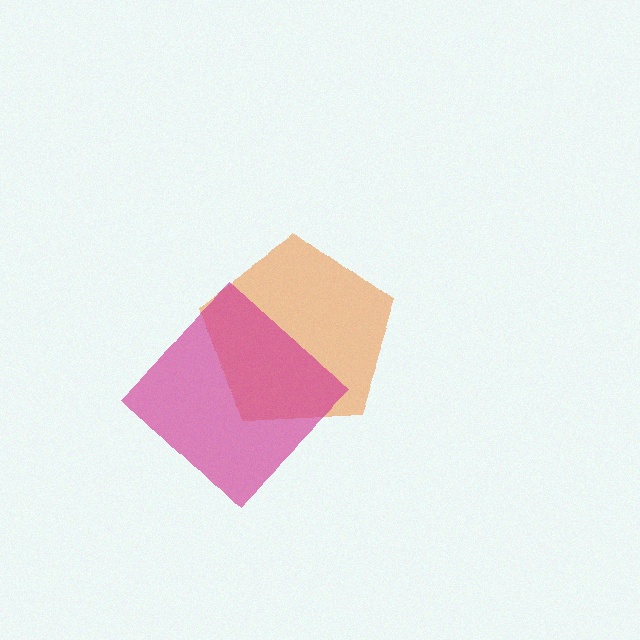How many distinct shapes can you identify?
There are 2 distinct shapes: an orange pentagon, a magenta diamond.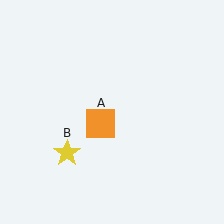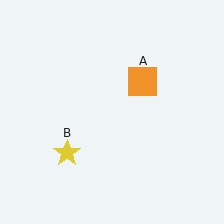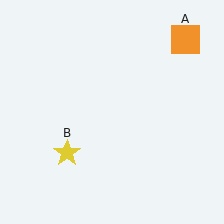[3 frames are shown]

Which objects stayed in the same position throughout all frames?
Yellow star (object B) remained stationary.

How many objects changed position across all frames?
1 object changed position: orange square (object A).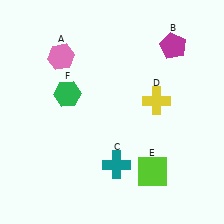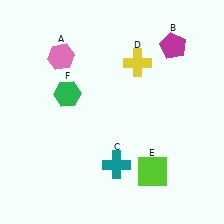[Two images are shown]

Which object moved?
The yellow cross (D) moved up.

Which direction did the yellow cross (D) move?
The yellow cross (D) moved up.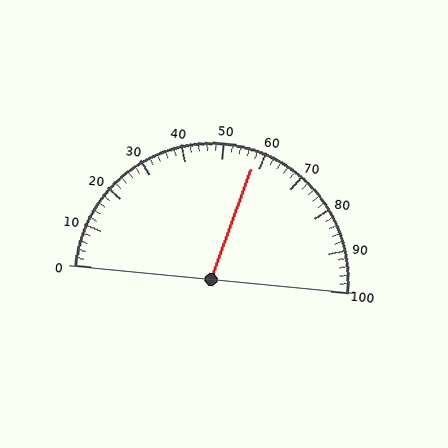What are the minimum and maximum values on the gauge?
The gauge ranges from 0 to 100.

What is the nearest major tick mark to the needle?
The nearest major tick mark is 60.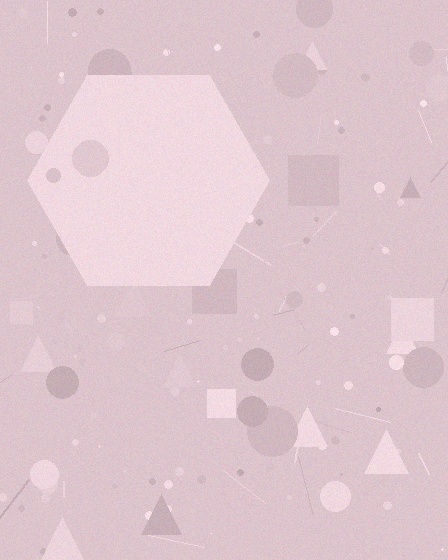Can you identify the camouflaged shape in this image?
The camouflaged shape is a hexagon.